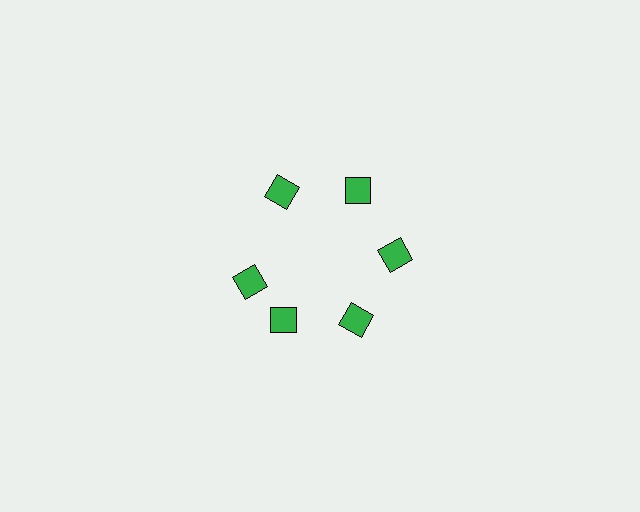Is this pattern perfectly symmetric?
No. The 6 green diamonds are arranged in a ring, but one element near the 9 o'clock position is rotated out of alignment along the ring, breaking the 6-fold rotational symmetry.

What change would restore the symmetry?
The symmetry would be restored by rotating it back into even spacing with its neighbors so that all 6 diamonds sit at equal angles and equal distance from the center.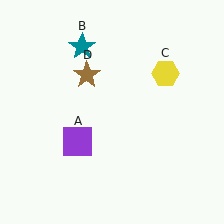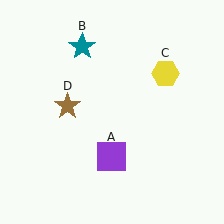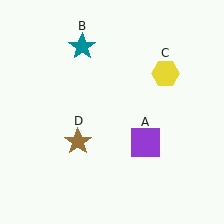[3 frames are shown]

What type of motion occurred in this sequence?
The purple square (object A), brown star (object D) rotated counterclockwise around the center of the scene.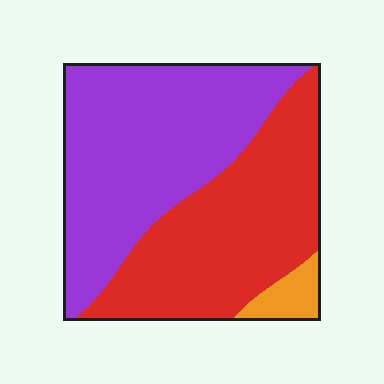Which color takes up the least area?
Orange, at roughly 5%.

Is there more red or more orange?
Red.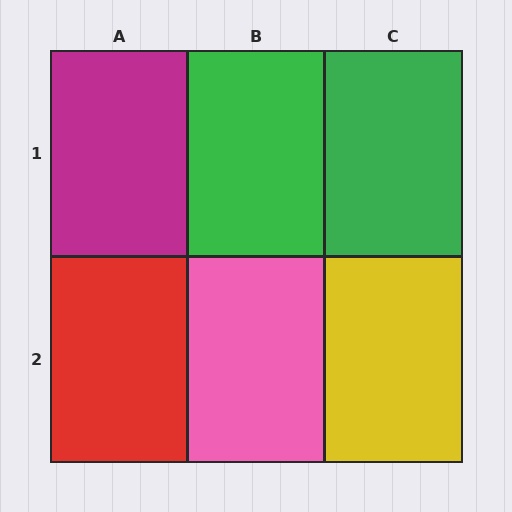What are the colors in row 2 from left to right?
Red, pink, yellow.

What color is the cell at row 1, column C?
Green.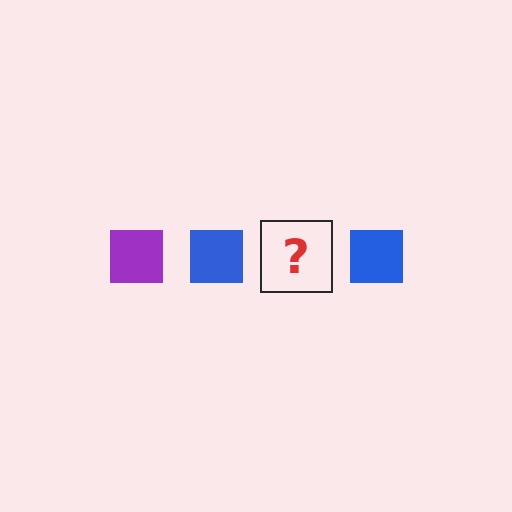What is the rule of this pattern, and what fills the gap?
The rule is that the pattern cycles through purple, blue squares. The gap should be filled with a purple square.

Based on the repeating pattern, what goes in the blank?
The blank should be a purple square.